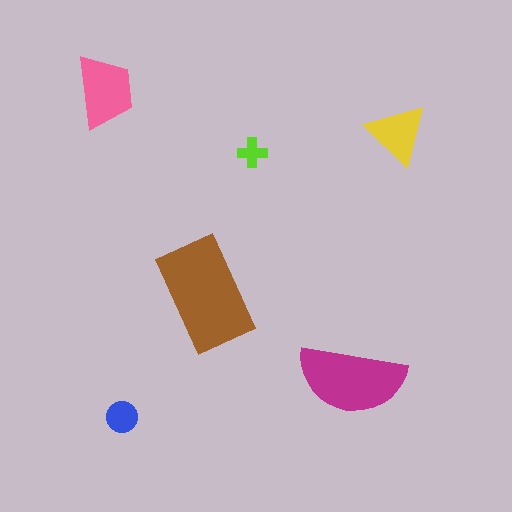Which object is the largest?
The brown rectangle.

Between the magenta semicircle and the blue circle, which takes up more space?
The magenta semicircle.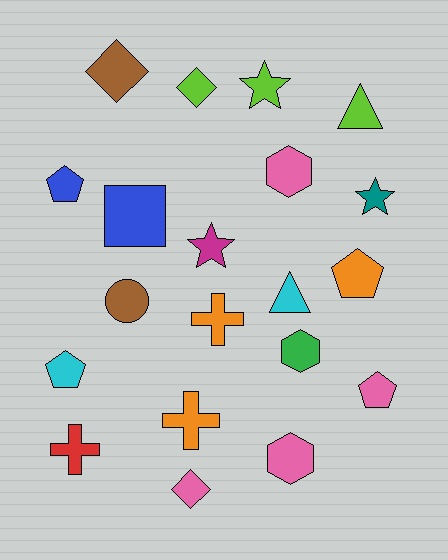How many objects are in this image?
There are 20 objects.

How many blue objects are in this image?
There are 2 blue objects.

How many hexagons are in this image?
There are 3 hexagons.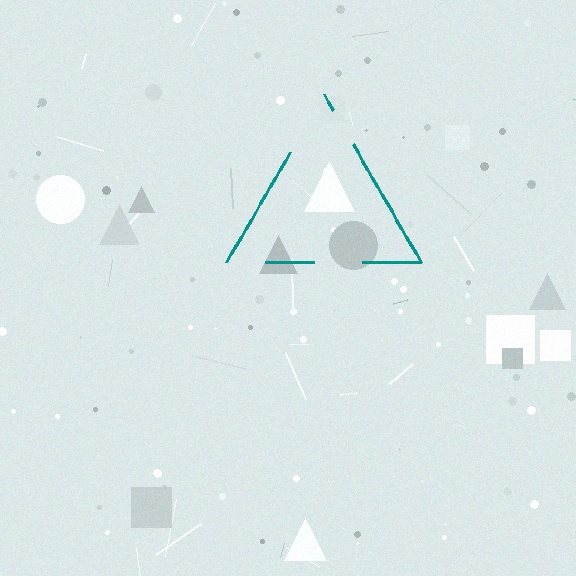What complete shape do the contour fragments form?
The contour fragments form a triangle.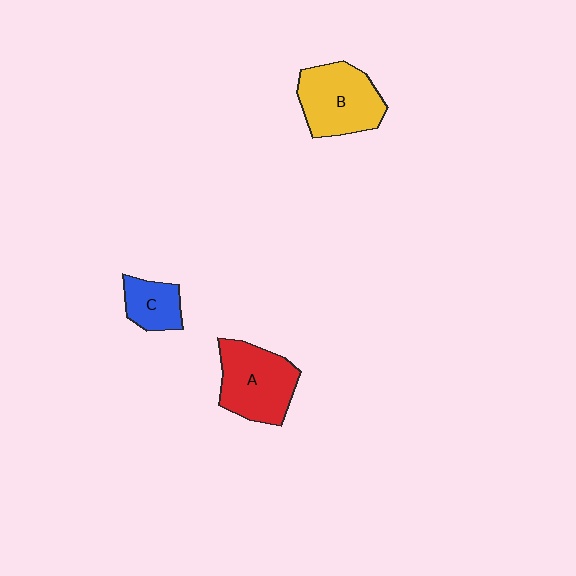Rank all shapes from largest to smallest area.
From largest to smallest: A (red), B (yellow), C (blue).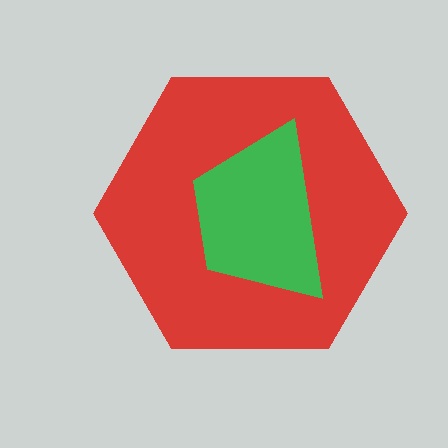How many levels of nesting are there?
2.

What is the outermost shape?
The red hexagon.